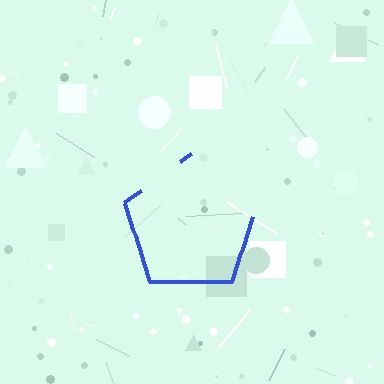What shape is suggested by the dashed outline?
The dashed outline suggests a pentagon.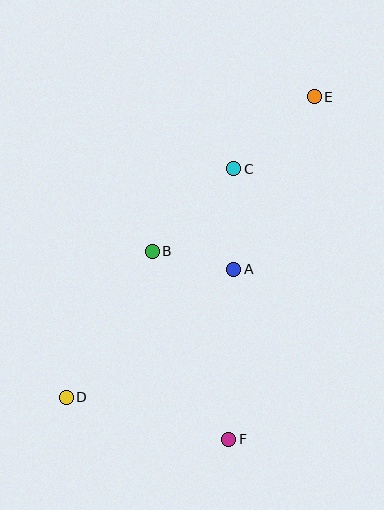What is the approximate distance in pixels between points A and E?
The distance between A and E is approximately 190 pixels.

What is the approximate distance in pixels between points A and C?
The distance between A and C is approximately 100 pixels.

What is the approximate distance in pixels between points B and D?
The distance between B and D is approximately 170 pixels.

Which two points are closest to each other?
Points A and B are closest to each other.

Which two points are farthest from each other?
Points D and E are farthest from each other.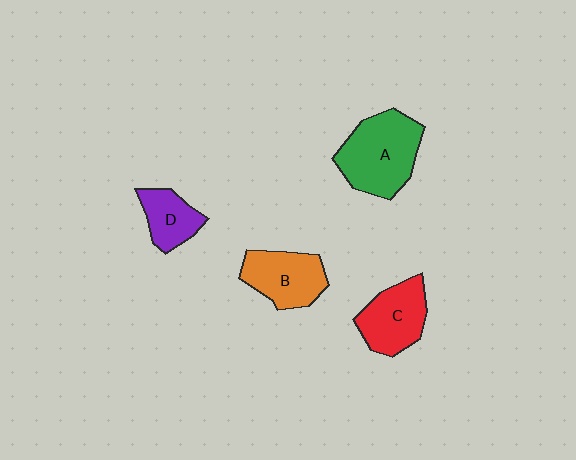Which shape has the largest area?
Shape A (green).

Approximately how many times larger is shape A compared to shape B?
Approximately 1.4 times.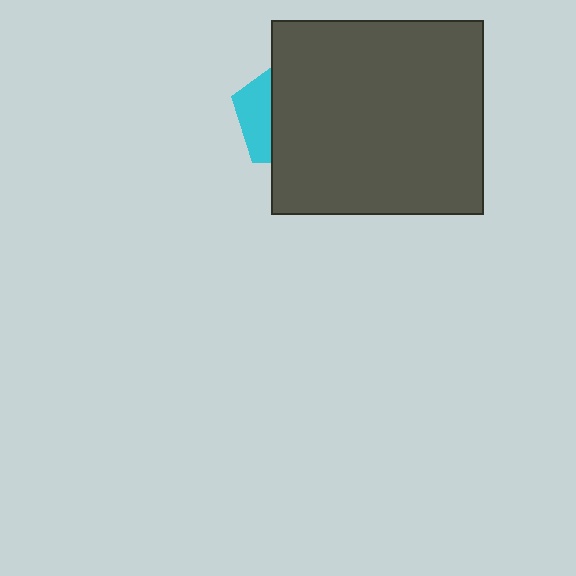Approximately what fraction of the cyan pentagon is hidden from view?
Roughly 69% of the cyan pentagon is hidden behind the dark gray rectangle.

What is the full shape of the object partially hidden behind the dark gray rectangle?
The partially hidden object is a cyan pentagon.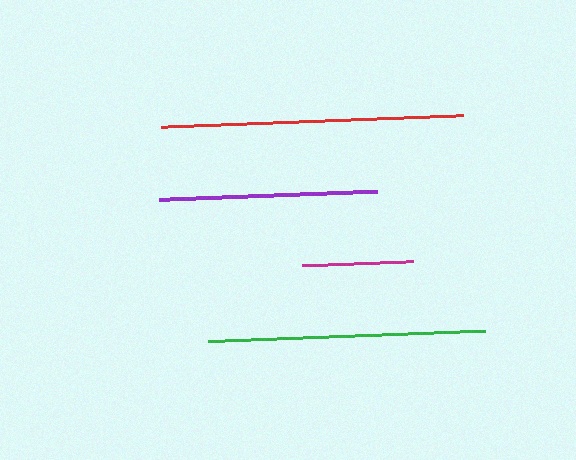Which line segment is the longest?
The red line is the longest at approximately 302 pixels.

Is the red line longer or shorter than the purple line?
The red line is longer than the purple line.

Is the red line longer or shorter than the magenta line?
The red line is longer than the magenta line.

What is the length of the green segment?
The green segment is approximately 277 pixels long.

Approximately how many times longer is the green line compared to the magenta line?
The green line is approximately 2.5 times the length of the magenta line.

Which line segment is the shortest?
The magenta line is the shortest at approximately 111 pixels.